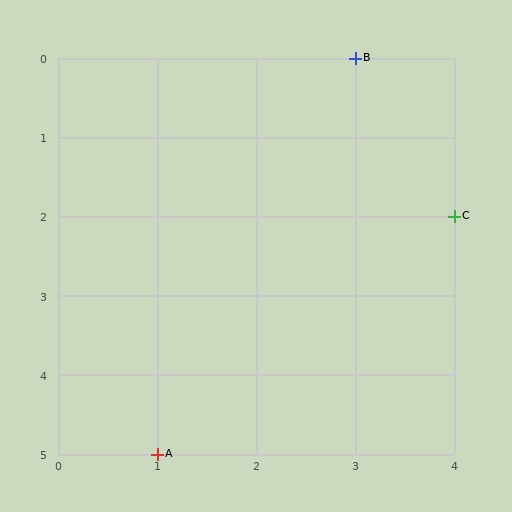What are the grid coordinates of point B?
Point B is at grid coordinates (3, 0).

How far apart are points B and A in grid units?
Points B and A are 2 columns and 5 rows apart (about 5.4 grid units diagonally).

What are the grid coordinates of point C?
Point C is at grid coordinates (4, 2).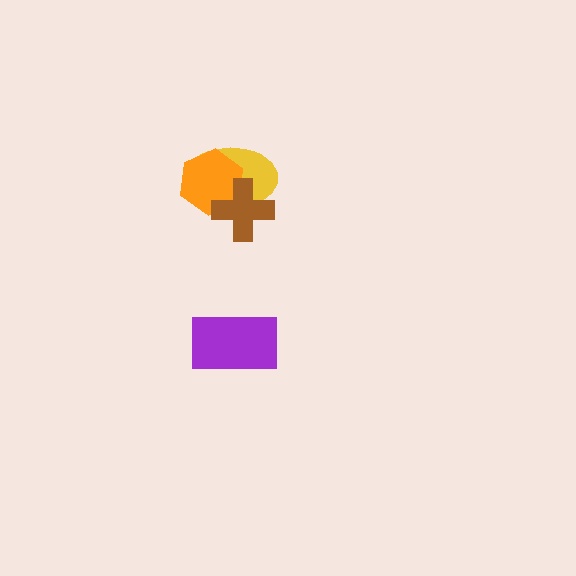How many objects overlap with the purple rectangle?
0 objects overlap with the purple rectangle.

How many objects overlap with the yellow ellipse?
2 objects overlap with the yellow ellipse.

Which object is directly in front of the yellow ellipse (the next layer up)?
The orange hexagon is directly in front of the yellow ellipse.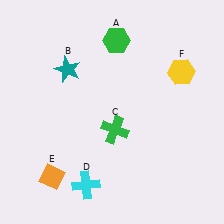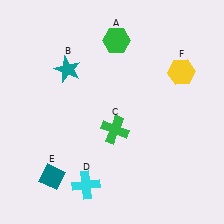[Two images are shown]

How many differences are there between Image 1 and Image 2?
There is 1 difference between the two images.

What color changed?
The diamond (E) changed from orange in Image 1 to teal in Image 2.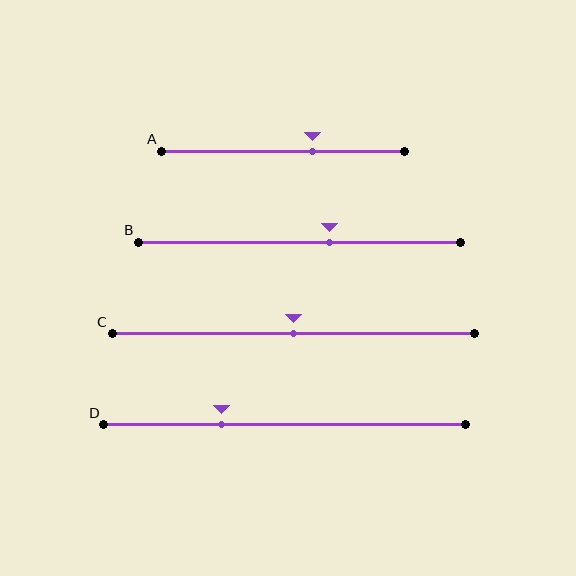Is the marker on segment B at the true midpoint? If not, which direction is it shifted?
No, the marker on segment B is shifted to the right by about 9% of the segment length.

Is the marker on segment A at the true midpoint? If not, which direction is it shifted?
No, the marker on segment A is shifted to the right by about 12% of the segment length.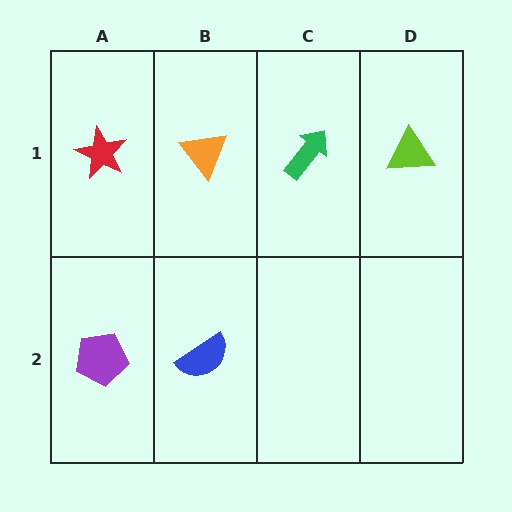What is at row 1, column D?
A lime triangle.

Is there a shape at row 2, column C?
No, that cell is empty.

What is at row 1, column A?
A red star.